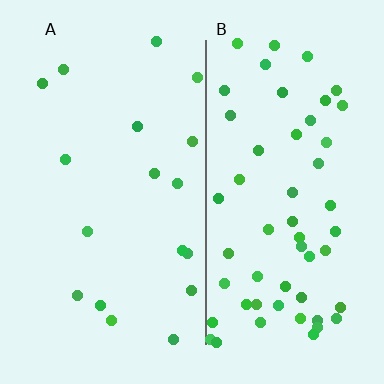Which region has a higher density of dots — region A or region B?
B (the right).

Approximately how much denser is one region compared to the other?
Approximately 3.1× — region B over region A.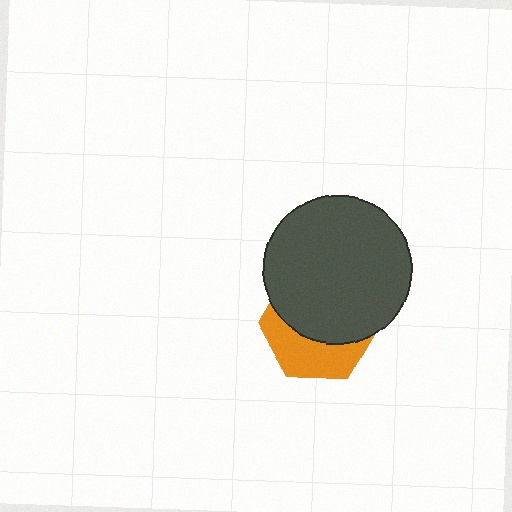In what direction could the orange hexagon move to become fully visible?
The orange hexagon could move down. That would shift it out from behind the dark gray circle entirely.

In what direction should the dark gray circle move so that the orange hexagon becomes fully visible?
The dark gray circle should move up. That is the shortest direction to clear the overlap and leave the orange hexagon fully visible.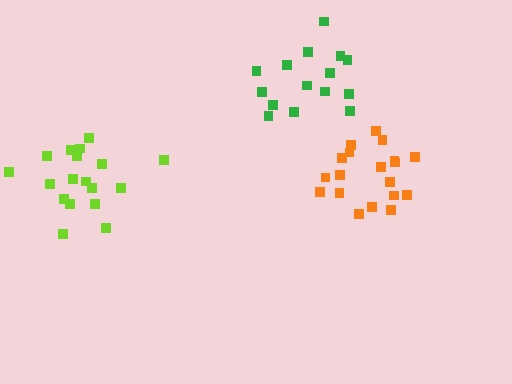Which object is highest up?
The green cluster is topmost.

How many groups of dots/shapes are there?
There are 3 groups.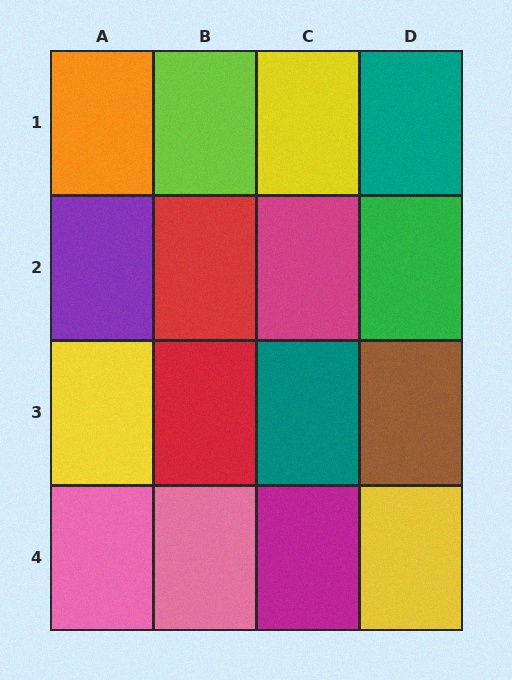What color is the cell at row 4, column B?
Pink.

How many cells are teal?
2 cells are teal.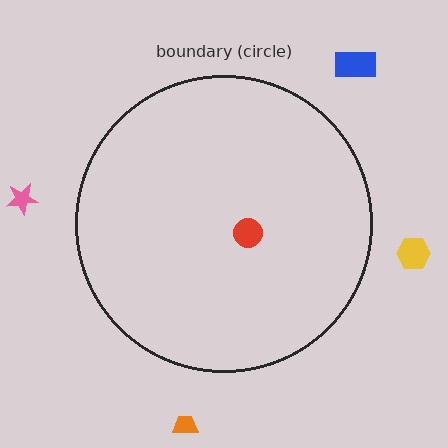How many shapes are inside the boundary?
1 inside, 4 outside.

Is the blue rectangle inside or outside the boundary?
Outside.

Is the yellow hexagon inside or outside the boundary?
Outside.